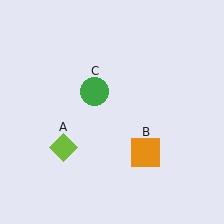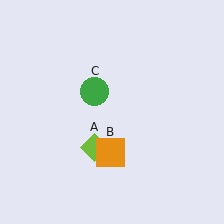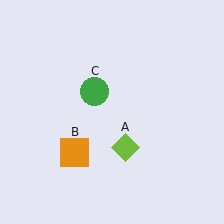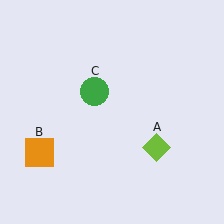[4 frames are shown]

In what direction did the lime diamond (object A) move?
The lime diamond (object A) moved right.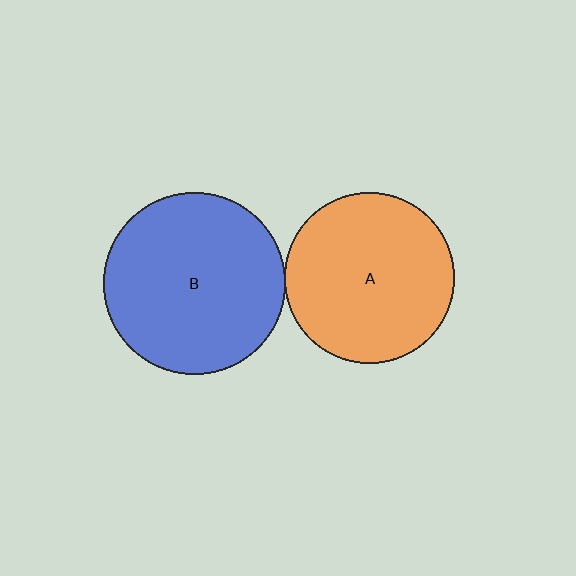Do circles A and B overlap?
Yes.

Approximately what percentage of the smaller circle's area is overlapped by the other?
Approximately 5%.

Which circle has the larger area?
Circle B (blue).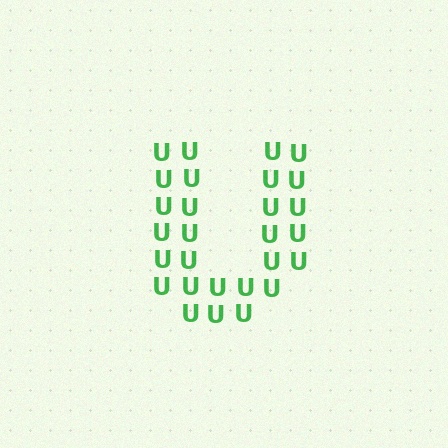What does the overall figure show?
The overall figure shows the letter U.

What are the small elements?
The small elements are letter U's.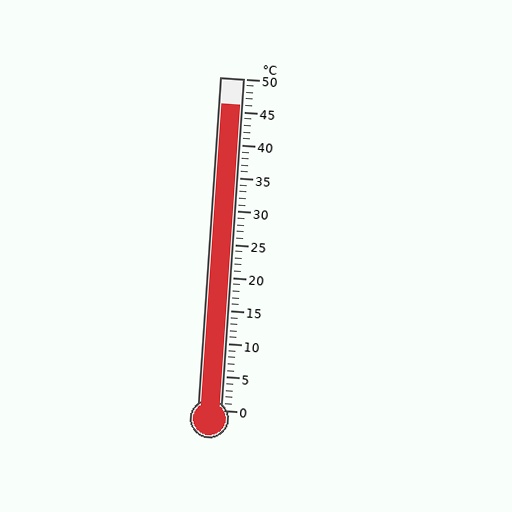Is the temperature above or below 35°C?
The temperature is above 35°C.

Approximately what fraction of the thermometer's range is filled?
The thermometer is filled to approximately 90% of its range.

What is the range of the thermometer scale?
The thermometer scale ranges from 0°C to 50°C.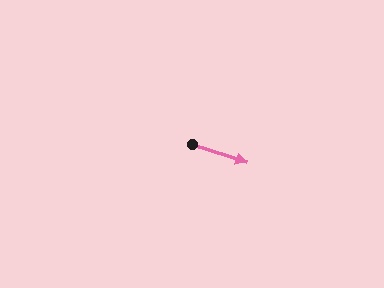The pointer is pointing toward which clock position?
Roughly 4 o'clock.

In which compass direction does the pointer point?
East.